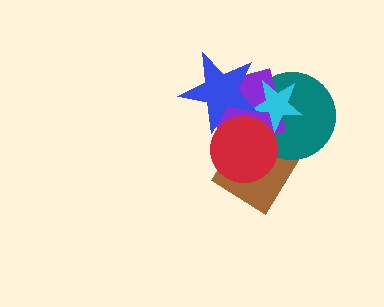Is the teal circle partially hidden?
Yes, it is partially covered by another shape.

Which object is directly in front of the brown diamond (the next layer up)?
The teal circle is directly in front of the brown diamond.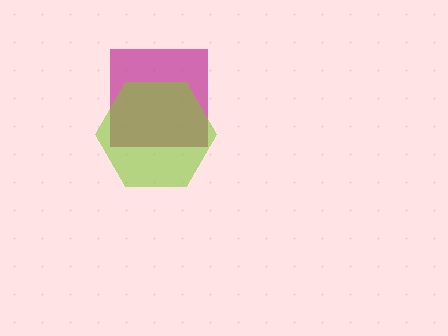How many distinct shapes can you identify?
There are 2 distinct shapes: a magenta square, a lime hexagon.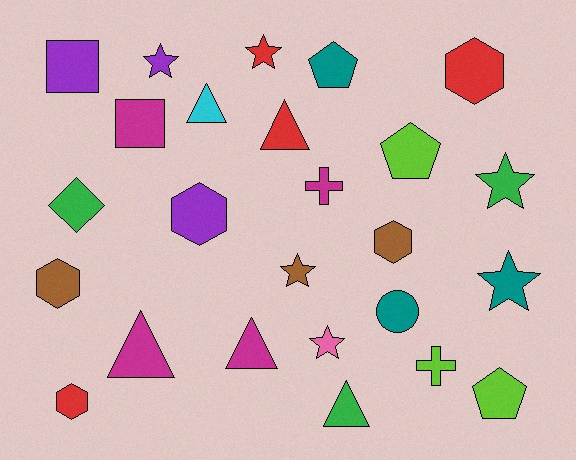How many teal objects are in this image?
There are 3 teal objects.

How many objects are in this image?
There are 25 objects.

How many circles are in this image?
There is 1 circle.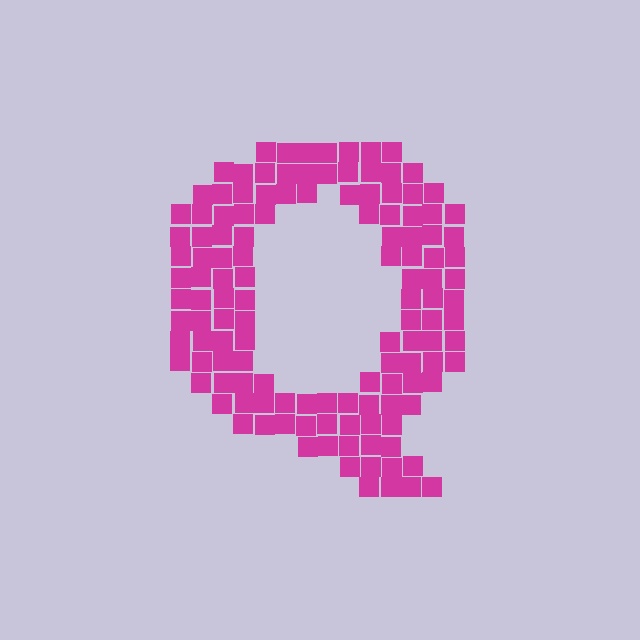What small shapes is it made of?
It is made of small squares.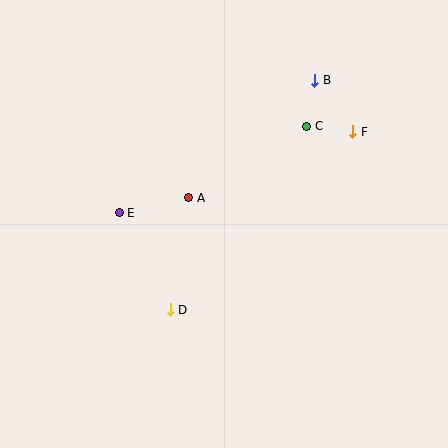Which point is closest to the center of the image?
Point A at (189, 198) is closest to the center.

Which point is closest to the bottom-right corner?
Point D is closest to the bottom-right corner.